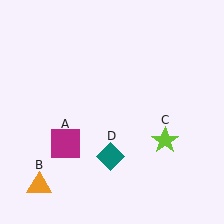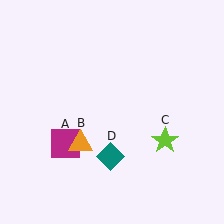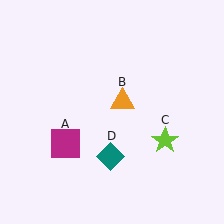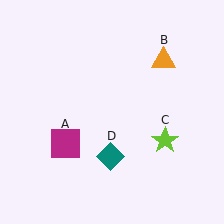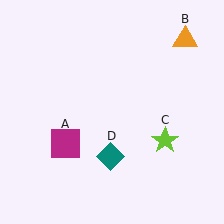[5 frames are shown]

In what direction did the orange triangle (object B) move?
The orange triangle (object B) moved up and to the right.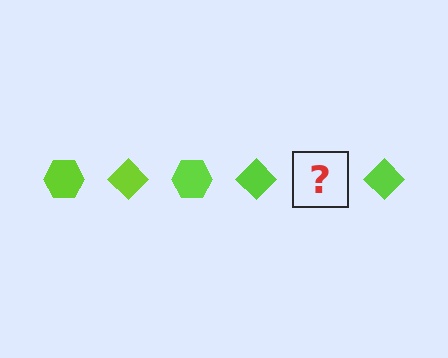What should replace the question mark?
The question mark should be replaced with a lime hexagon.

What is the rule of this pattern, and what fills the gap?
The rule is that the pattern cycles through hexagon, diamond shapes in lime. The gap should be filled with a lime hexagon.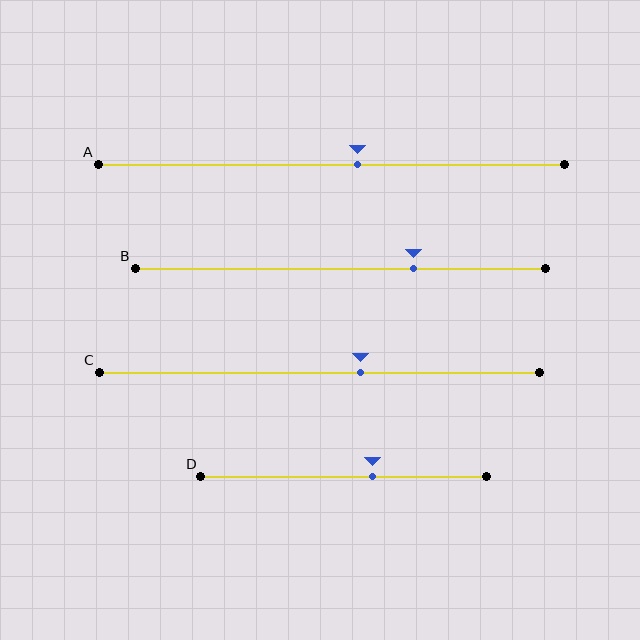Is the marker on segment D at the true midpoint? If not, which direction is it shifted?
No, the marker on segment D is shifted to the right by about 10% of the segment length.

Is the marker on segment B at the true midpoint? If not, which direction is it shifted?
No, the marker on segment B is shifted to the right by about 18% of the segment length.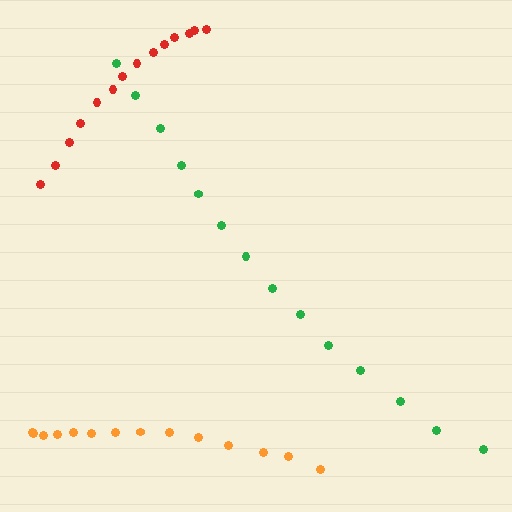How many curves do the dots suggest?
There are 3 distinct paths.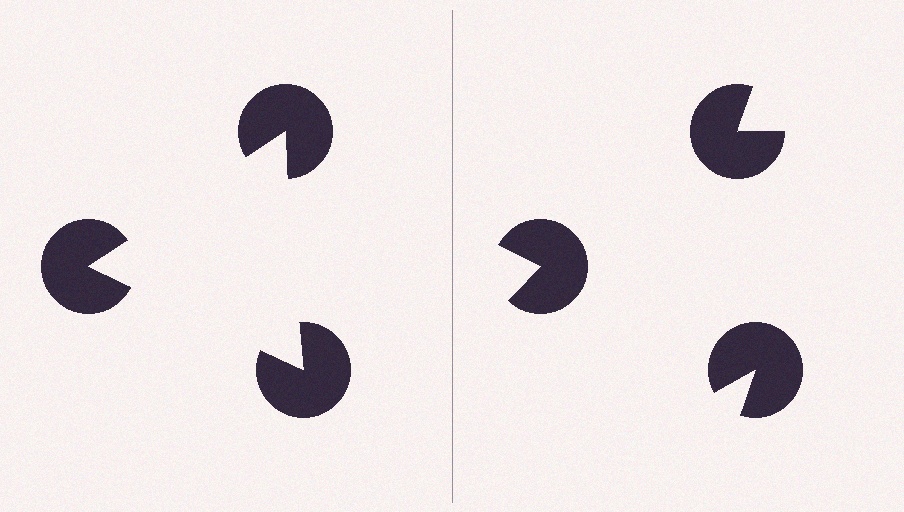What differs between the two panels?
The pac-man discs are positioned identically on both sides; only the wedge orientations differ. On the left they align to a triangle; on the right they are misaligned.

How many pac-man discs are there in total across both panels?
6 — 3 on each side.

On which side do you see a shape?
An illusory triangle appears on the left side. On the right side the wedge cuts are rotated, so no coherent shape forms.